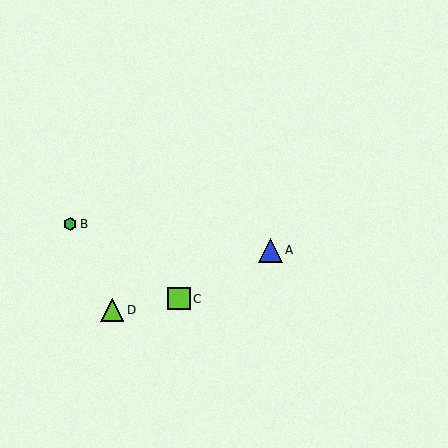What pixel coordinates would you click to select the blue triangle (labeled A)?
Click at (270, 250) to select the blue triangle A.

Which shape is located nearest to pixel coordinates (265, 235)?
The blue triangle (labeled A) at (270, 250) is nearest to that location.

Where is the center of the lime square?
The center of the lime square is at (179, 299).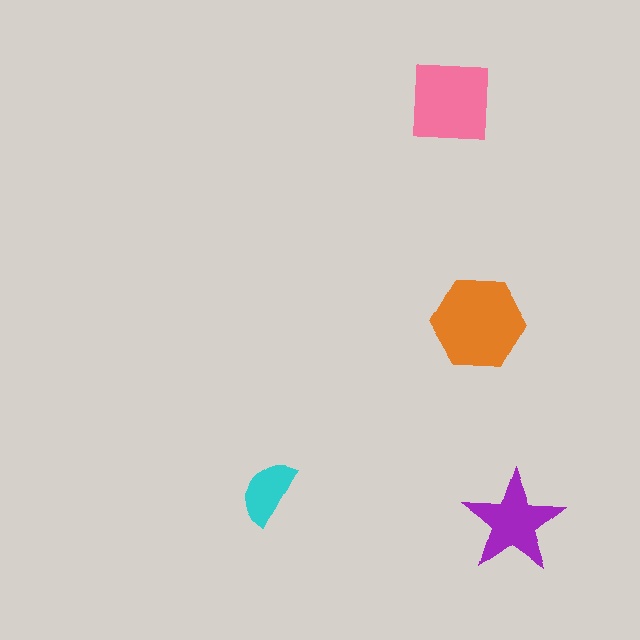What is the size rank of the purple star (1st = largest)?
3rd.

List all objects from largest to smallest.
The orange hexagon, the pink square, the purple star, the cyan semicircle.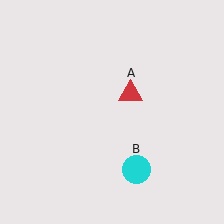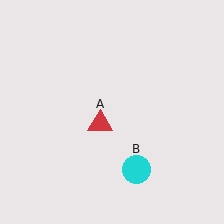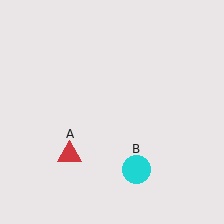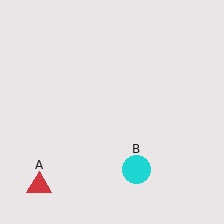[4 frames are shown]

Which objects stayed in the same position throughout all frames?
Cyan circle (object B) remained stationary.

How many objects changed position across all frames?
1 object changed position: red triangle (object A).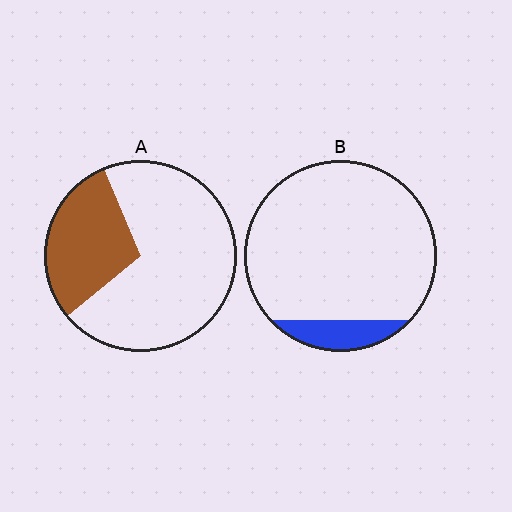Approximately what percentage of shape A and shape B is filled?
A is approximately 30% and B is approximately 10%.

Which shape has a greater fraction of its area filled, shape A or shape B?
Shape A.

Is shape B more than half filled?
No.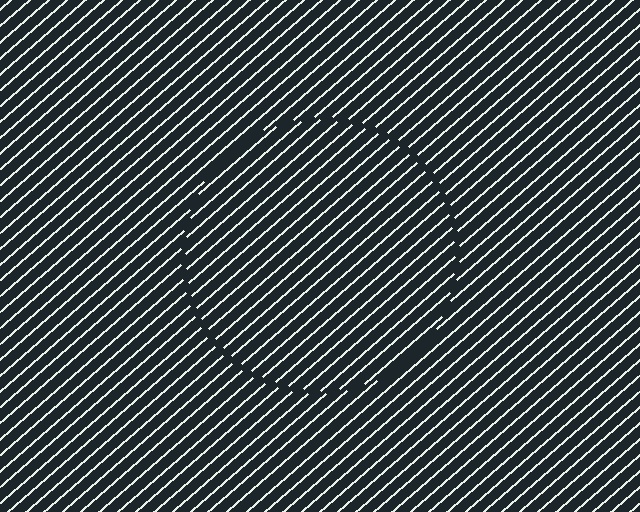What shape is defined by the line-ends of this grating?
An illusory circle. The interior of the shape contains the same grating, shifted by half a period — the contour is defined by the phase discontinuity where line-ends from the inner and outer gratings abut.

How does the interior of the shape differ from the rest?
The interior of the shape contains the same grating, shifted by half a period — the contour is defined by the phase discontinuity where line-ends from the inner and outer gratings abut.